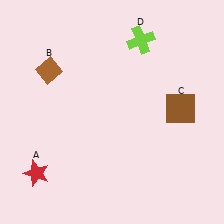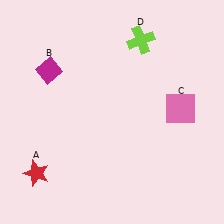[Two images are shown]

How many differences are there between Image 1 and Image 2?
There are 2 differences between the two images.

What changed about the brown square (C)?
In Image 1, C is brown. In Image 2, it changed to pink.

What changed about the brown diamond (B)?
In Image 1, B is brown. In Image 2, it changed to magenta.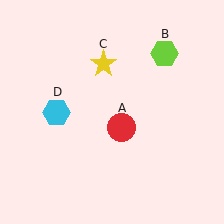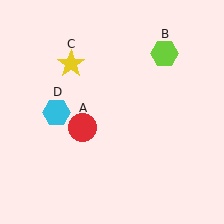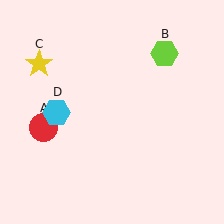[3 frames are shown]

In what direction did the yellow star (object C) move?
The yellow star (object C) moved left.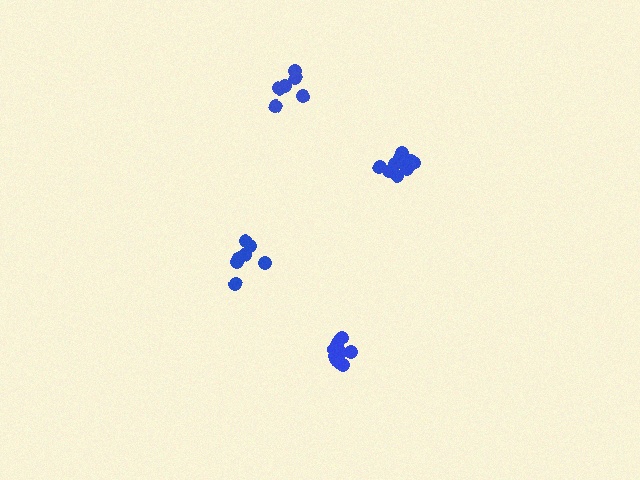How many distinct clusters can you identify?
There are 4 distinct clusters.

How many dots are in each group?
Group 1: 6 dots, Group 2: 7 dots, Group 3: 9 dots, Group 4: 10 dots (32 total).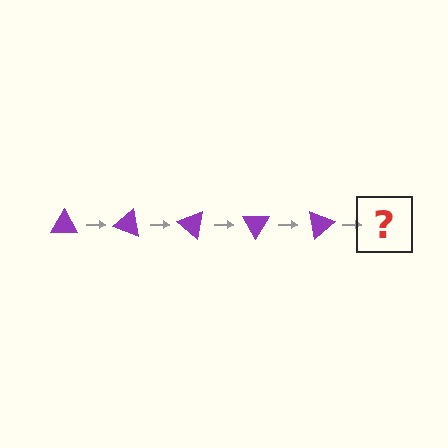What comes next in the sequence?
The next element should be a purple triangle rotated 100 degrees.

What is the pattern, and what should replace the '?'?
The pattern is that the triangle rotates 20 degrees each step. The '?' should be a purple triangle rotated 100 degrees.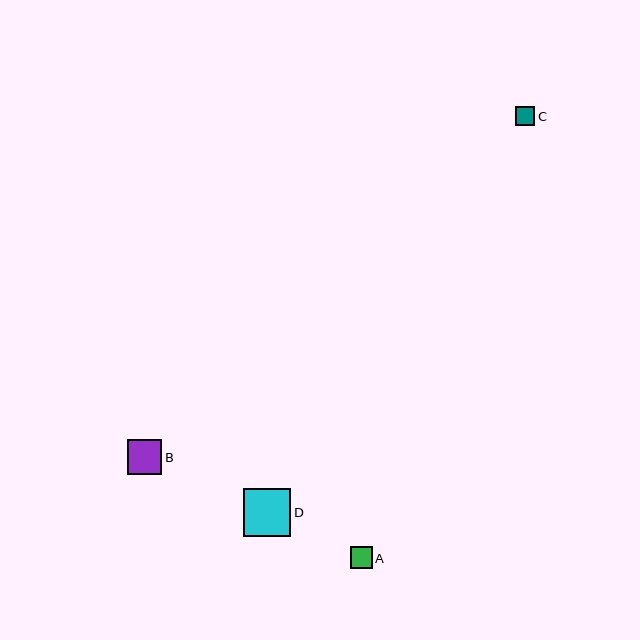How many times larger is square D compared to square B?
Square D is approximately 1.4 times the size of square B.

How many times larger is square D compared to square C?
Square D is approximately 2.5 times the size of square C.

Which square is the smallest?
Square C is the smallest with a size of approximately 19 pixels.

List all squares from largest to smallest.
From largest to smallest: D, B, A, C.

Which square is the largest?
Square D is the largest with a size of approximately 48 pixels.